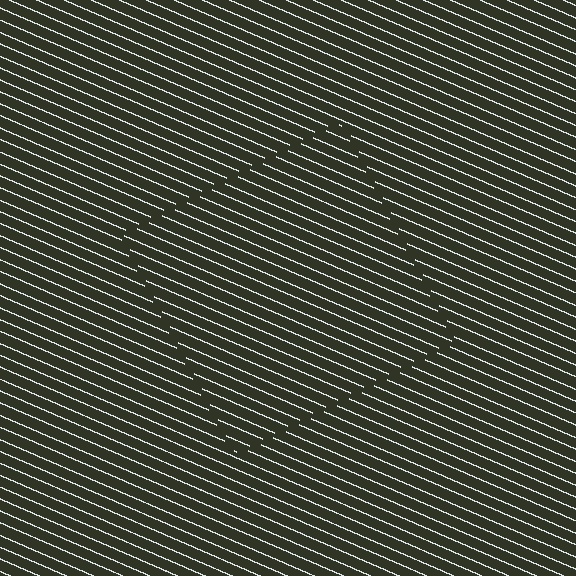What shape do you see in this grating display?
An illusory square. The interior of the shape contains the same grating, shifted by half a period — the contour is defined by the phase discontinuity where line-ends from the inner and outer gratings abut.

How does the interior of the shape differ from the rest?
The interior of the shape contains the same grating, shifted by half a period — the contour is defined by the phase discontinuity where line-ends from the inner and outer gratings abut.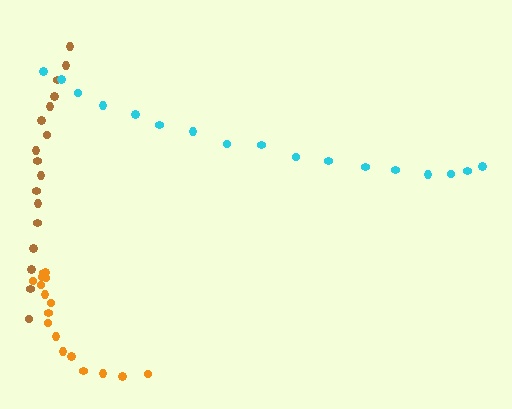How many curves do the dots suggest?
There are 3 distinct paths.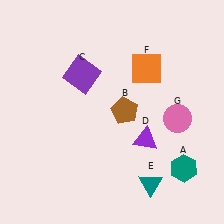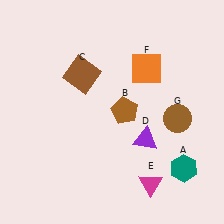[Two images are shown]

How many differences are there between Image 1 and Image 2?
There are 3 differences between the two images.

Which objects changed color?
C changed from purple to brown. E changed from teal to magenta. G changed from pink to brown.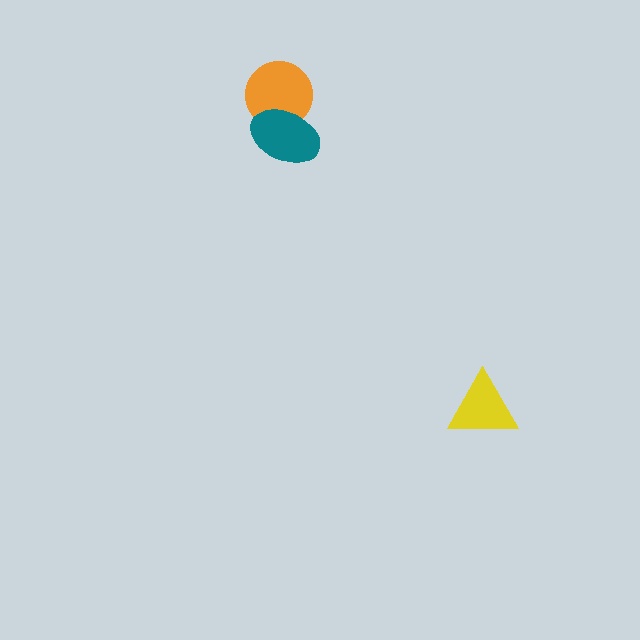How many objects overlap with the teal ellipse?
1 object overlaps with the teal ellipse.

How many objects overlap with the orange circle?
1 object overlaps with the orange circle.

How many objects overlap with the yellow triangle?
0 objects overlap with the yellow triangle.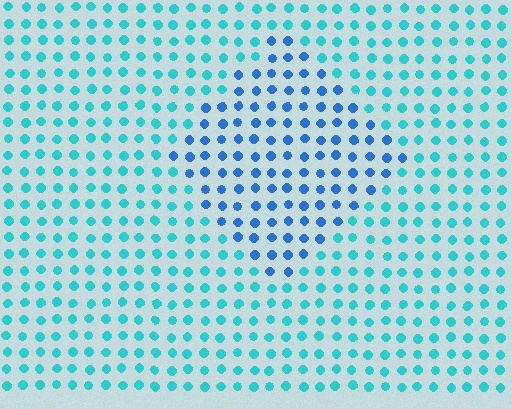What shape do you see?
I see a diamond.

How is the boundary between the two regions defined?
The boundary is defined purely by a slight shift in hue (about 34 degrees). Spacing, size, and orientation are identical on both sides.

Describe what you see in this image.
The image is filled with small cyan elements in a uniform arrangement. A diamond-shaped region is visible where the elements are tinted to a slightly different hue, forming a subtle color boundary.